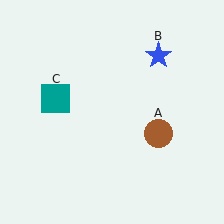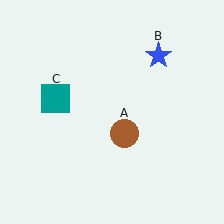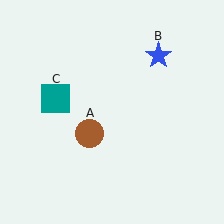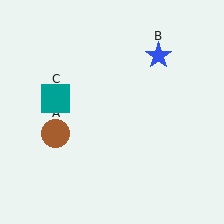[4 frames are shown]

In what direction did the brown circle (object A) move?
The brown circle (object A) moved left.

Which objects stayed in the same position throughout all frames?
Blue star (object B) and teal square (object C) remained stationary.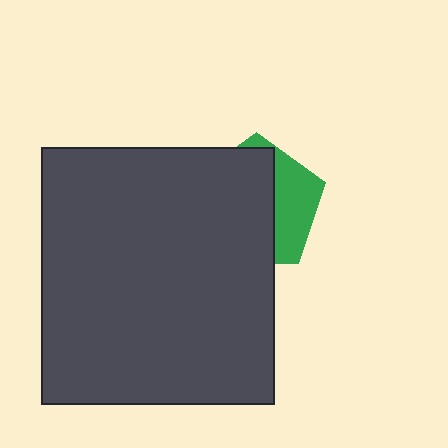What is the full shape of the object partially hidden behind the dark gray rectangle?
The partially hidden object is a green pentagon.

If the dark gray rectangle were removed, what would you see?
You would see the complete green pentagon.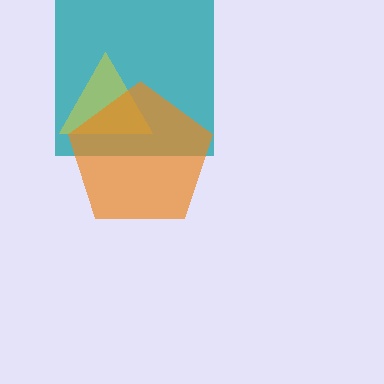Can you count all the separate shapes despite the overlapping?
Yes, there are 3 separate shapes.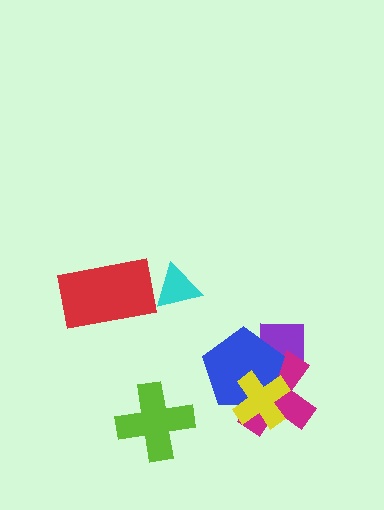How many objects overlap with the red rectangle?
0 objects overlap with the red rectangle.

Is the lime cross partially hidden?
No, no other shape covers it.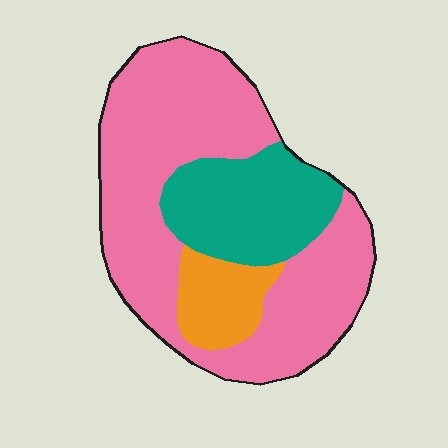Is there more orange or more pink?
Pink.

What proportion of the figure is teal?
Teal covers roughly 25% of the figure.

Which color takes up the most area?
Pink, at roughly 65%.